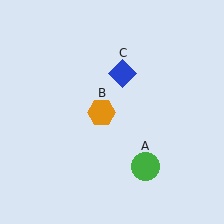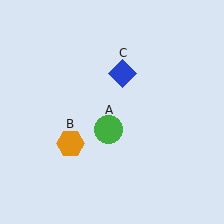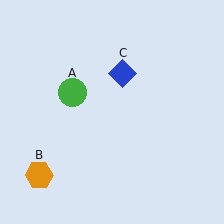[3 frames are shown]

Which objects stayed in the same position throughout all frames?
Blue diamond (object C) remained stationary.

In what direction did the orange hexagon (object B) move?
The orange hexagon (object B) moved down and to the left.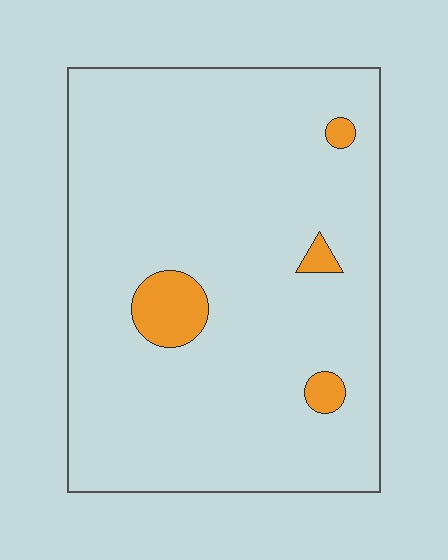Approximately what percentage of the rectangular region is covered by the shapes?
Approximately 5%.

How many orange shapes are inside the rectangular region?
4.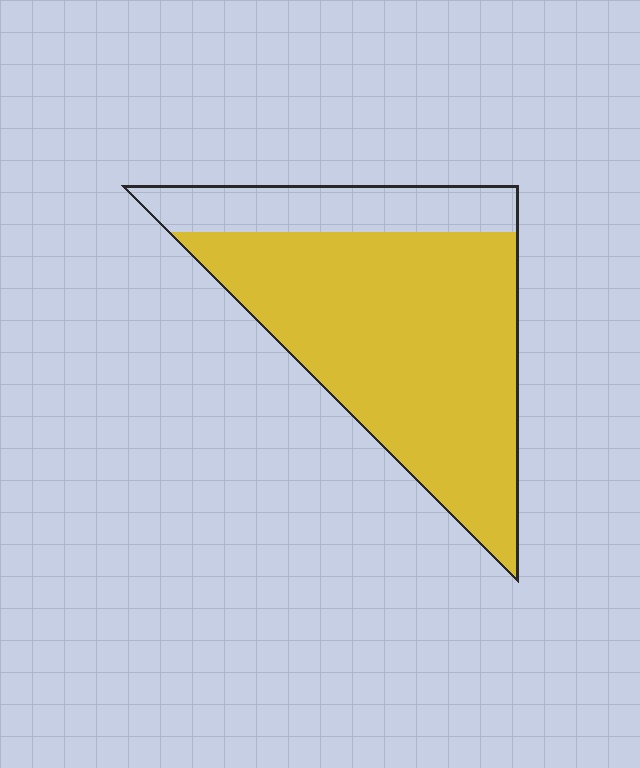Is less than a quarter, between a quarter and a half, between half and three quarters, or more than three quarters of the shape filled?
More than three quarters.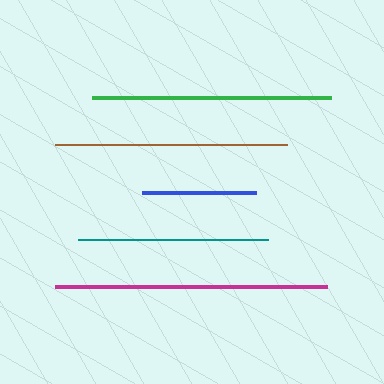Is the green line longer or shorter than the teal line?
The green line is longer than the teal line.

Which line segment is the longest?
The magenta line is the longest at approximately 272 pixels.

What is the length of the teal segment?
The teal segment is approximately 190 pixels long.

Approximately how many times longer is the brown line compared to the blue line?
The brown line is approximately 2.0 times the length of the blue line.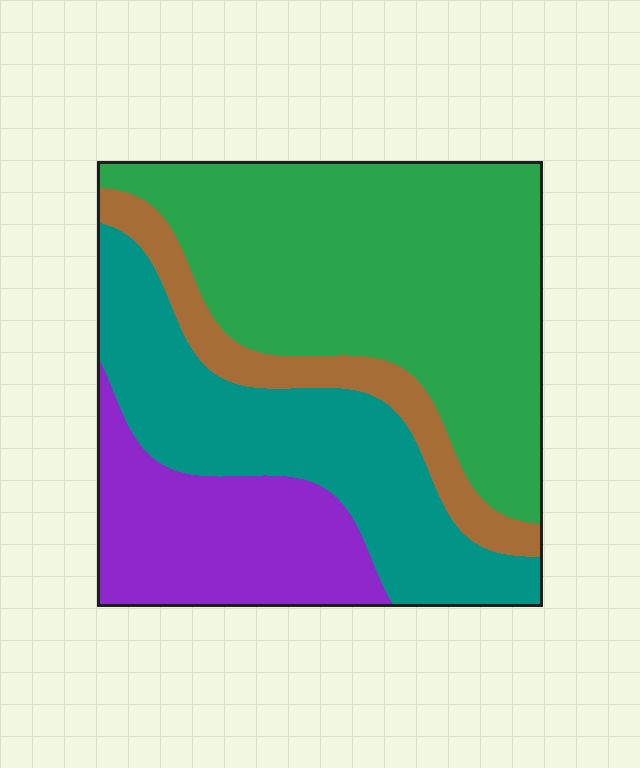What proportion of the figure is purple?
Purple takes up between a sixth and a third of the figure.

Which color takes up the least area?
Brown, at roughly 10%.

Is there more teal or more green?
Green.